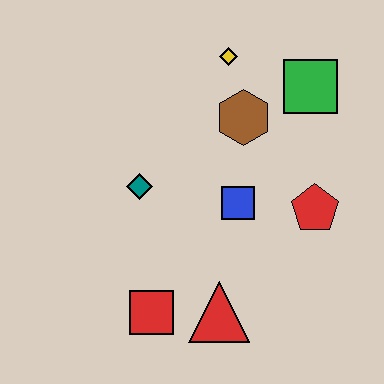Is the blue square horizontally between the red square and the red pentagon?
Yes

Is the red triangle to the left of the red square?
No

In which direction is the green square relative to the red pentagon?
The green square is above the red pentagon.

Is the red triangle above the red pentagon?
No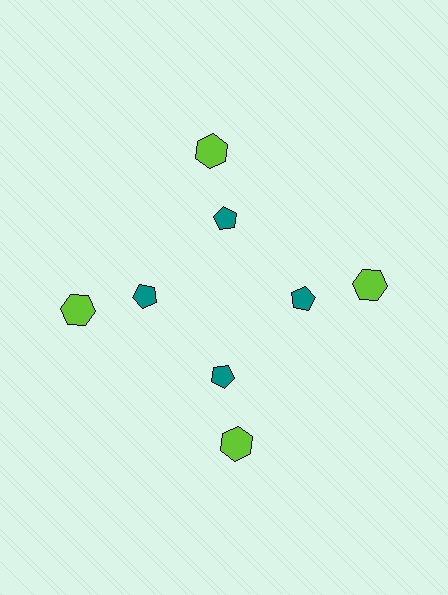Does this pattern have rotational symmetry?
Yes, this pattern has 4-fold rotational symmetry. It looks the same after rotating 90 degrees around the center.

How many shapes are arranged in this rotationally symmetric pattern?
There are 8 shapes, arranged in 4 groups of 2.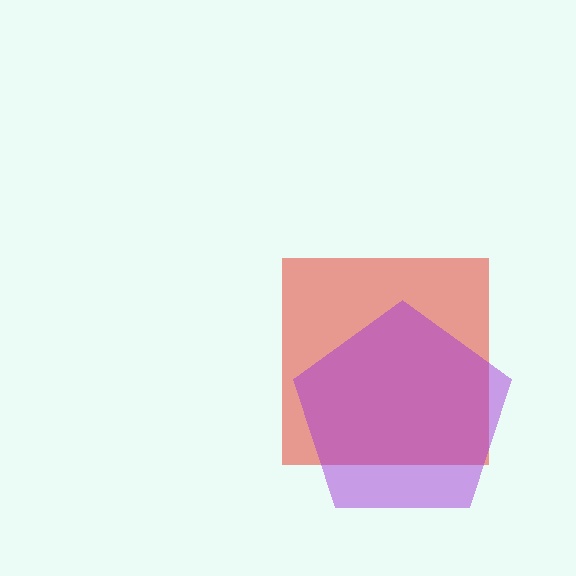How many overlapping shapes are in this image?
There are 2 overlapping shapes in the image.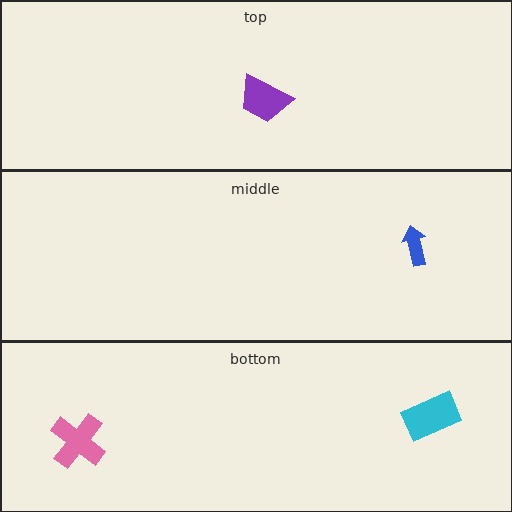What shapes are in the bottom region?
The cyan rectangle, the pink cross.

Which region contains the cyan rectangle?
The bottom region.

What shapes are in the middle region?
The blue arrow.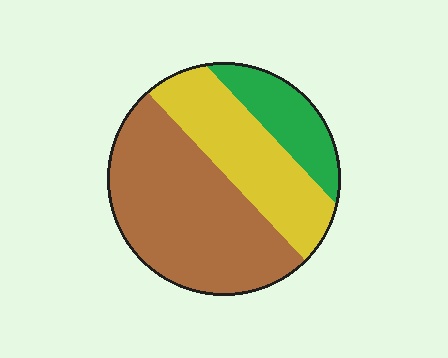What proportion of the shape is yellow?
Yellow covers roughly 30% of the shape.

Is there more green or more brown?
Brown.